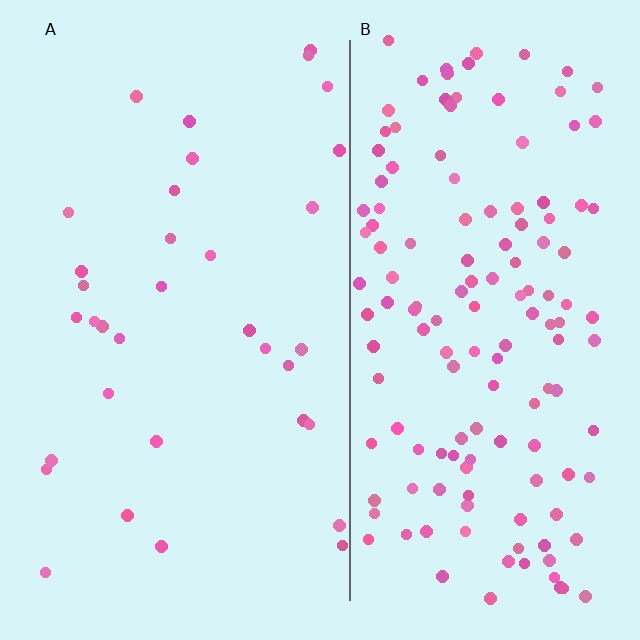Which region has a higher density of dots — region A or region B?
B (the right).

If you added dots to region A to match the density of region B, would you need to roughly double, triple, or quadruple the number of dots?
Approximately quadruple.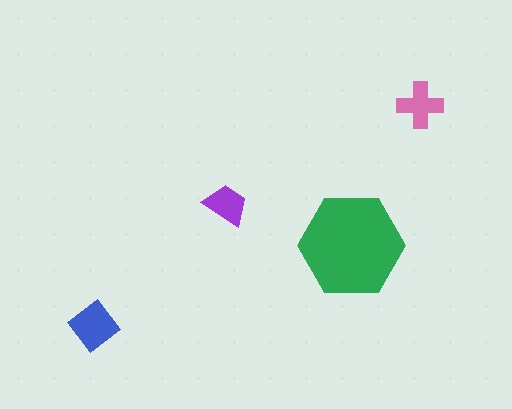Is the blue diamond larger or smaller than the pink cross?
Larger.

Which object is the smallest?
The purple trapezoid.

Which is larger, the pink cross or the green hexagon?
The green hexagon.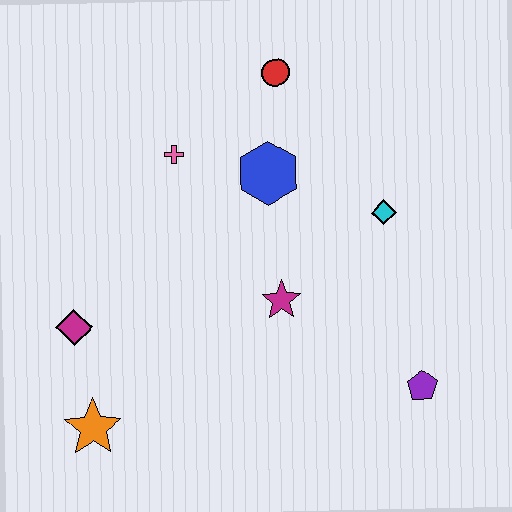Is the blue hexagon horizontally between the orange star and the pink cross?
No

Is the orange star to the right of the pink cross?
No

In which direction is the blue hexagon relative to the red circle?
The blue hexagon is below the red circle.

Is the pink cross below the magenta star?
No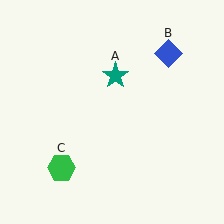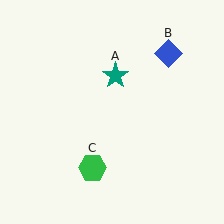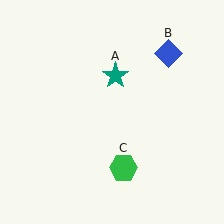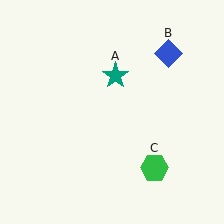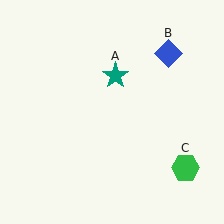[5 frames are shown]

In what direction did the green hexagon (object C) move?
The green hexagon (object C) moved right.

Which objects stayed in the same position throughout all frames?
Teal star (object A) and blue diamond (object B) remained stationary.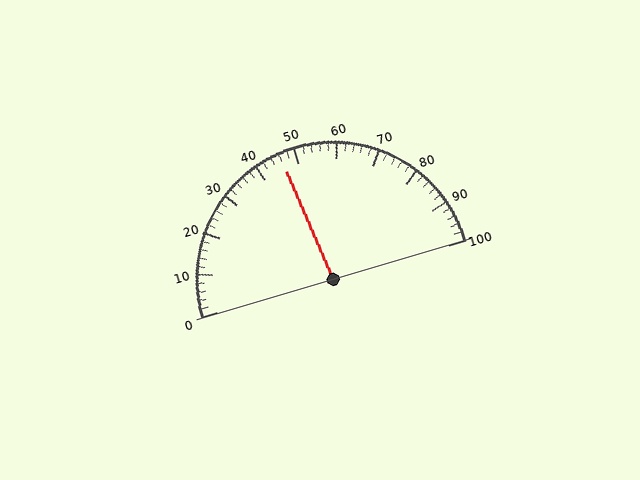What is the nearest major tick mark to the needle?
The nearest major tick mark is 50.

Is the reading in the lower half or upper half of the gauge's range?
The reading is in the lower half of the range (0 to 100).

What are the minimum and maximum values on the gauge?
The gauge ranges from 0 to 100.